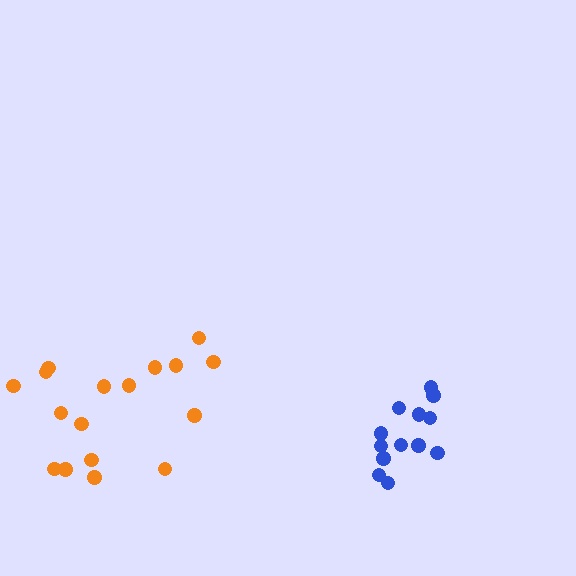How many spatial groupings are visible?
There are 2 spatial groupings.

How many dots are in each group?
Group 1: 13 dots, Group 2: 17 dots (30 total).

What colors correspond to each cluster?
The clusters are colored: blue, orange.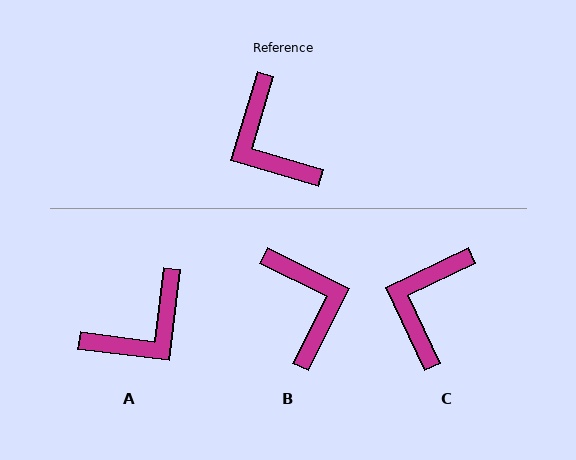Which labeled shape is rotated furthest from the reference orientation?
B, about 170 degrees away.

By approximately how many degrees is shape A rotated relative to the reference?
Approximately 100 degrees counter-clockwise.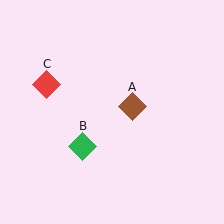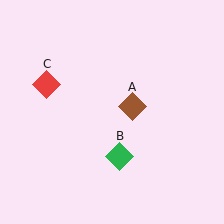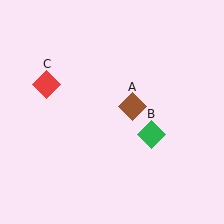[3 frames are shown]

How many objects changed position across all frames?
1 object changed position: green diamond (object B).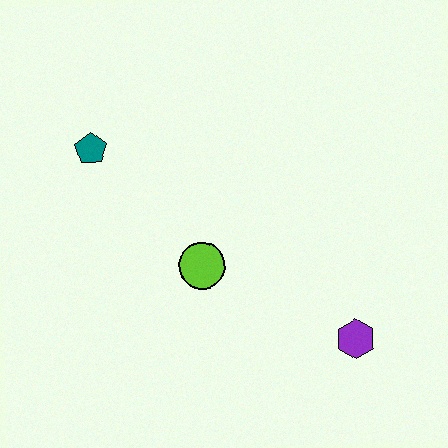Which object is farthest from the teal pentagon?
The purple hexagon is farthest from the teal pentagon.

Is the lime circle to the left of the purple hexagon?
Yes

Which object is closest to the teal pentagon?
The lime circle is closest to the teal pentagon.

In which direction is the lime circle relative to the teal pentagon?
The lime circle is below the teal pentagon.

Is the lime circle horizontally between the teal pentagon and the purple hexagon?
Yes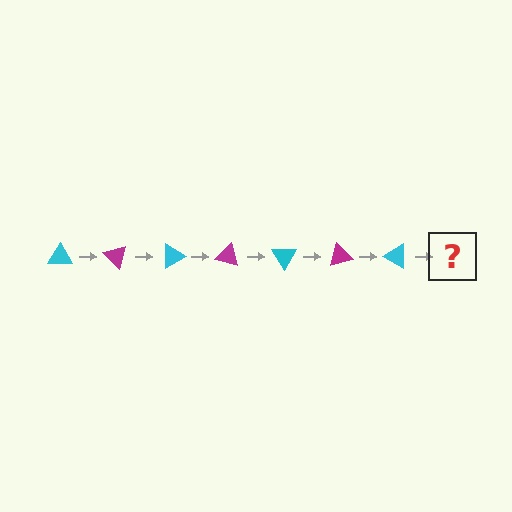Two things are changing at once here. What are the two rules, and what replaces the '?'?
The two rules are that it rotates 45 degrees each step and the color cycles through cyan and magenta. The '?' should be a magenta triangle, rotated 315 degrees from the start.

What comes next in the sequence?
The next element should be a magenta triangle, rotated 315 degrees from the start.